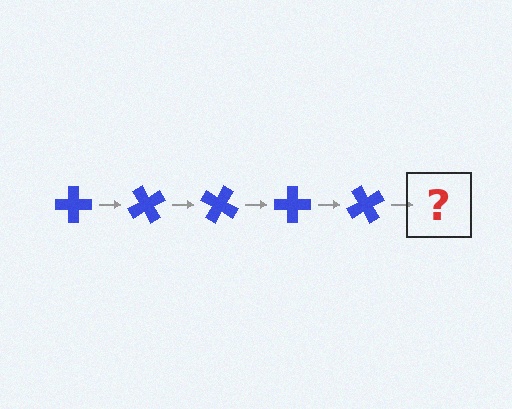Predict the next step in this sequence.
The next step is a blue cross rotated 300 degrees.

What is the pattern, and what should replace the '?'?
The pattern is that the cross rotates 60 degrees each step. The '?' should be a blue cross rotated 300 degrees.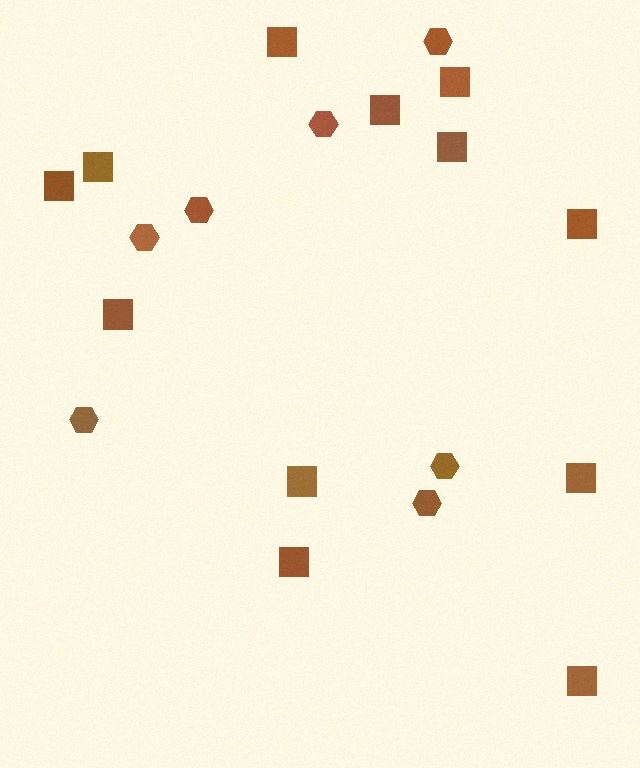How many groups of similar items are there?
There are 2 groups: one group of hexagons (7) and one group of squares (12).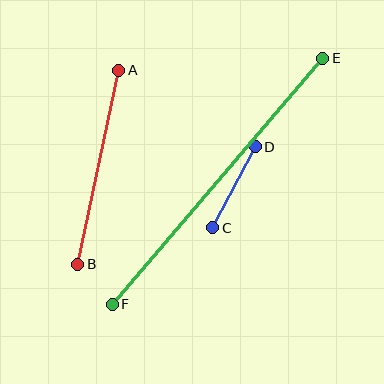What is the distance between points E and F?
The distance is approximately 324 pixels.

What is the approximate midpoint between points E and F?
The midpoint is at approximately (217, 181) pixels.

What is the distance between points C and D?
The distance is approximately 92 pixels.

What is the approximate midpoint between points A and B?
The midpoint is at approximately (98, 167) pixels.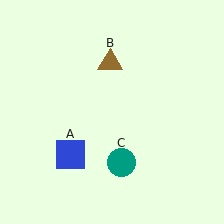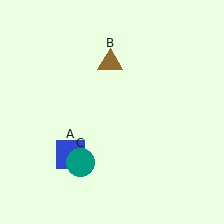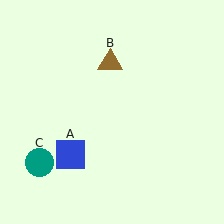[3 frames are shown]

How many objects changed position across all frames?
1 object changed position: teal circle (object C).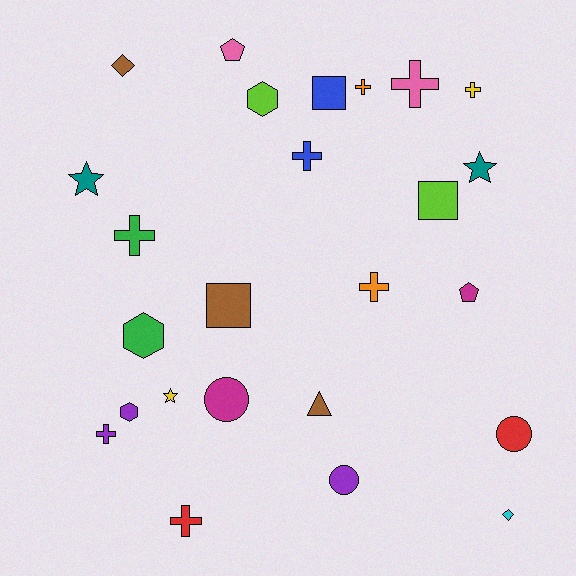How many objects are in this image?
There are 25 objects.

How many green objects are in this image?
There are 2 green objects.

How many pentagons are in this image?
There are 2 pentagons.